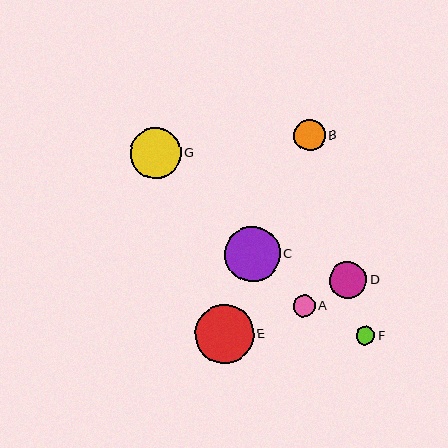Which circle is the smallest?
Circle F is the smallest with a size of approximately 19 pixels.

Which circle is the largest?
Circle E is the largest with a size of approximately 59 pixels.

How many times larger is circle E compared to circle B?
Circle E is approximately 1.9 times the size of circle B.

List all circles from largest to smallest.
From largest to smallest: E, C, G, D, B, A, F.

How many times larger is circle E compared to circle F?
Circle E is approximately 3.1 times the size of circle F.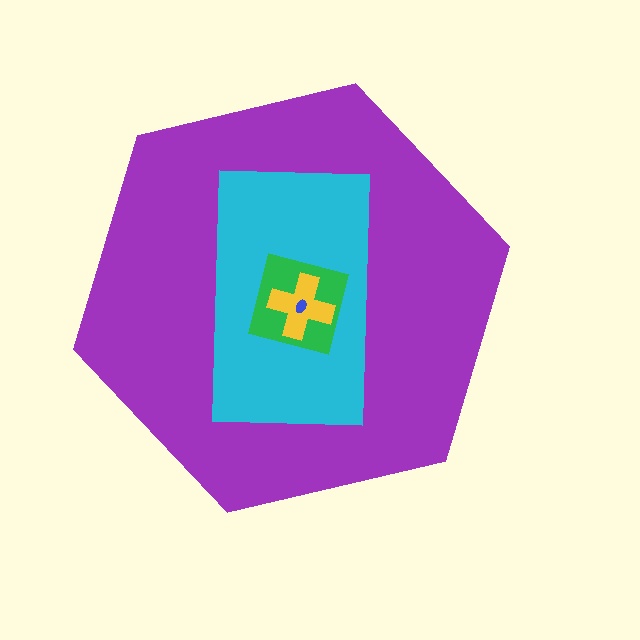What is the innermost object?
The blue ellipse.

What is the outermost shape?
The purple hexagon.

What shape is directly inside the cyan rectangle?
The green square.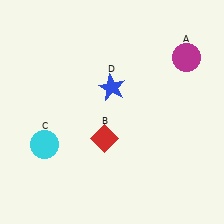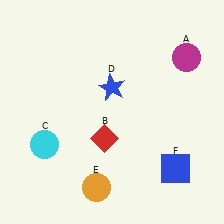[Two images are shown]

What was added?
An orange circle (E), a blue square (F) were added in Image 2.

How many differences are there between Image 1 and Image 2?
There are 2 differences between the two images.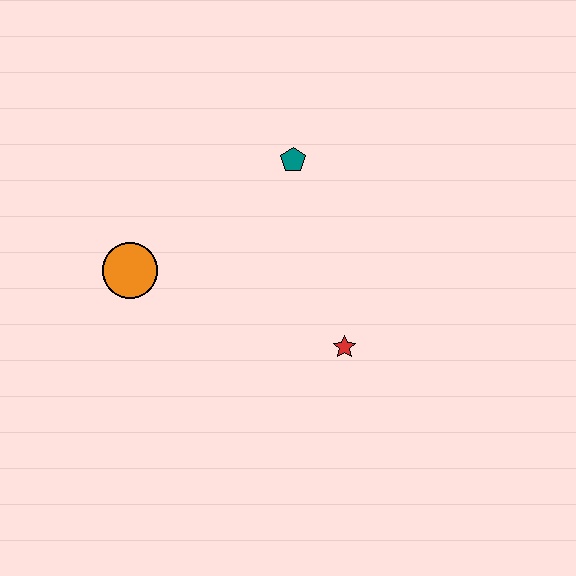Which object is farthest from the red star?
The orange circle is farthest from the red star.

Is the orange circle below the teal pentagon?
Yes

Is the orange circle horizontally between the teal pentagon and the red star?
No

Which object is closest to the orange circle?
The teal pentagon is closest to the orange circle.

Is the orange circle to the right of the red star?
No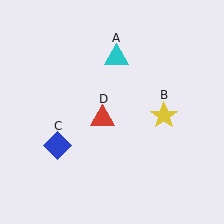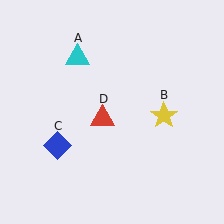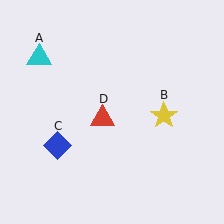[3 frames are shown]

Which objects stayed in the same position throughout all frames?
Yellow star (object B) and blue diamond (object C) and red triangle (object D) remained stationary.